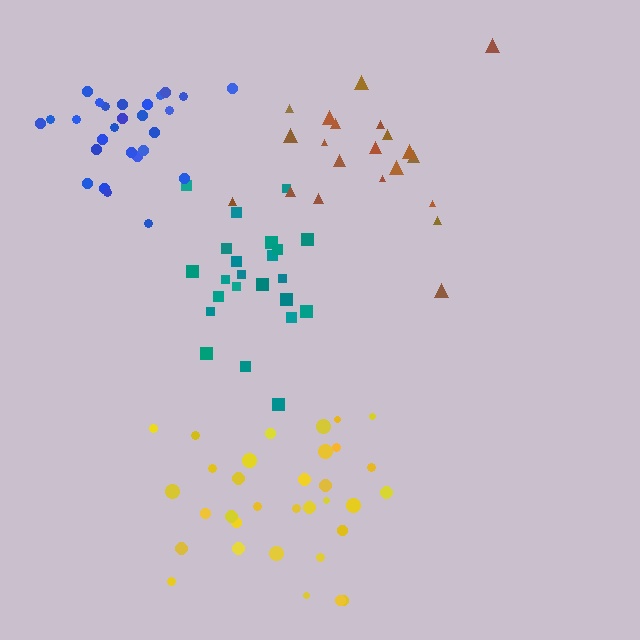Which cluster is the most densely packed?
Blue.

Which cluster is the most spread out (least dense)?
Brown.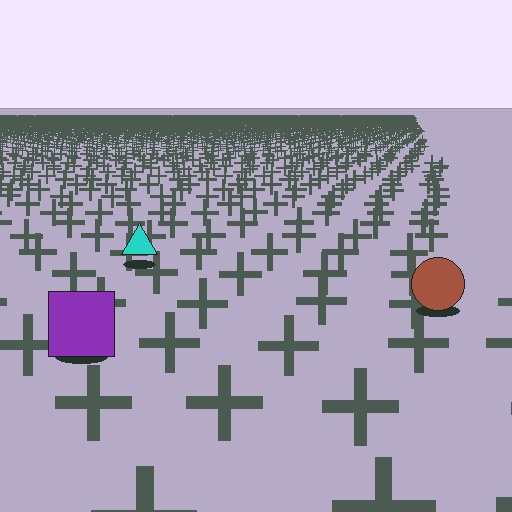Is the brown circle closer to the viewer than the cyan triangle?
Yes. The brown circle is closer — you can tell from the texture gradient: the ground texture is coarser near it.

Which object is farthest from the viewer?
The cyan triangle is farthest from the viewer. It appears smaller and the ground texture around it is denser.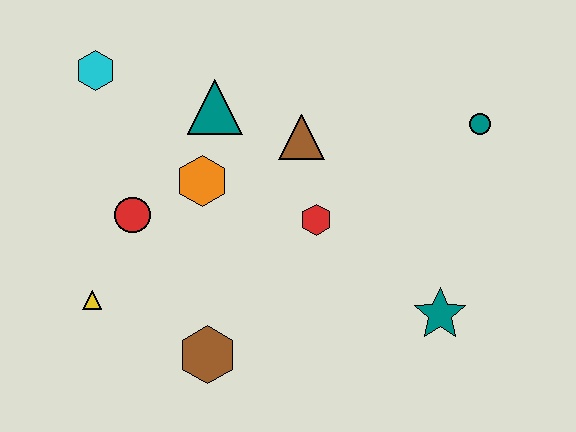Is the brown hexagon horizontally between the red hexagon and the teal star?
No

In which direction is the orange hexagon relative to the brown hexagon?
The orange hexagon is above the brown hexagon.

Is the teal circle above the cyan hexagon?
No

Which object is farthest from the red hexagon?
The cyan hexagon is farthest from the red hexagon.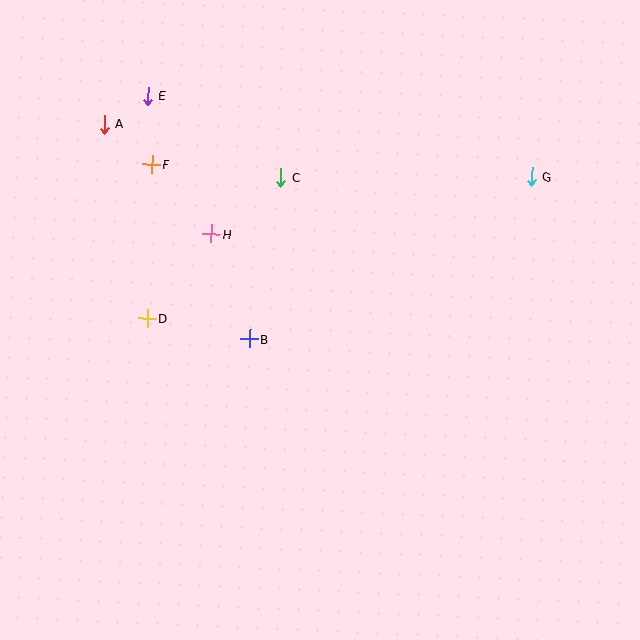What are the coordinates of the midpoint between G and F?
The midpoint between G and F is at (342, 171).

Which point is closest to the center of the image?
Point B at (250, 339) is closest to the center.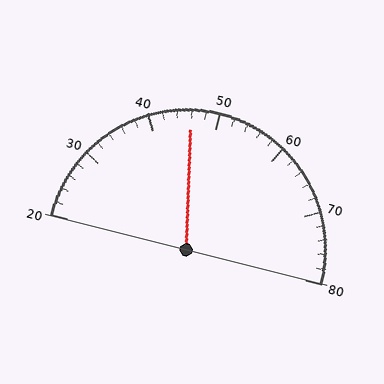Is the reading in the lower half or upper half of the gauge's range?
The reading is in the lower half of the range (20 to 80).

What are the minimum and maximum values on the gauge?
The gauge ranges from 20 to 80.